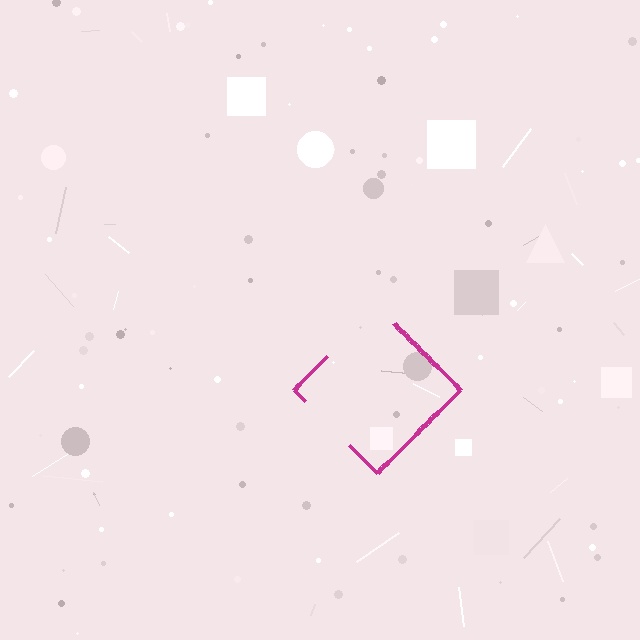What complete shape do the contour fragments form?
The contour fragments form a diamond.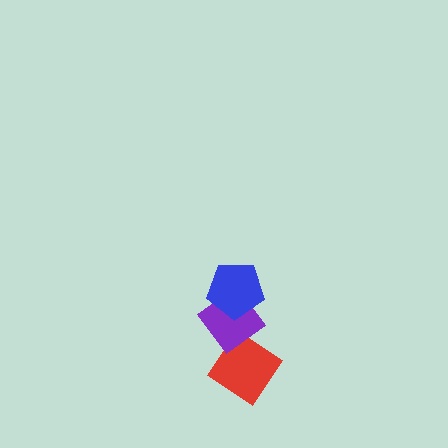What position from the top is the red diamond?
The red diamond is 3rd from the top.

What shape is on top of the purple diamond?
The blue pentagon is on top of the purple diamond.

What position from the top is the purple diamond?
The purple diamond is 2nd from the top.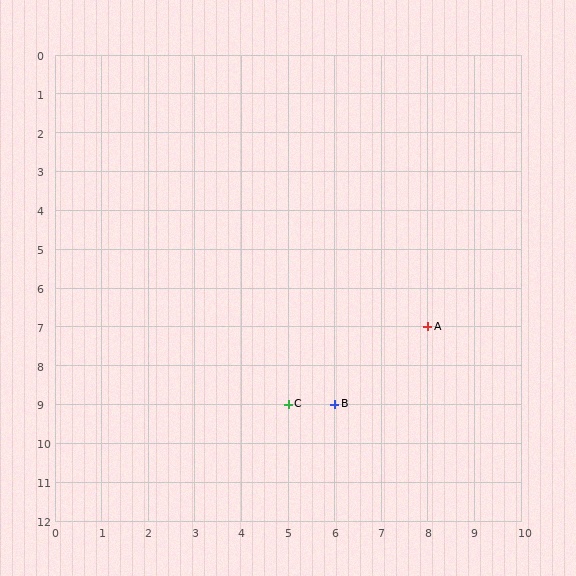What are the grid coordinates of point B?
Point B is at grid coordinates (6, 9).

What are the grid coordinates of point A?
Point A is at grid coordinates (8, 7).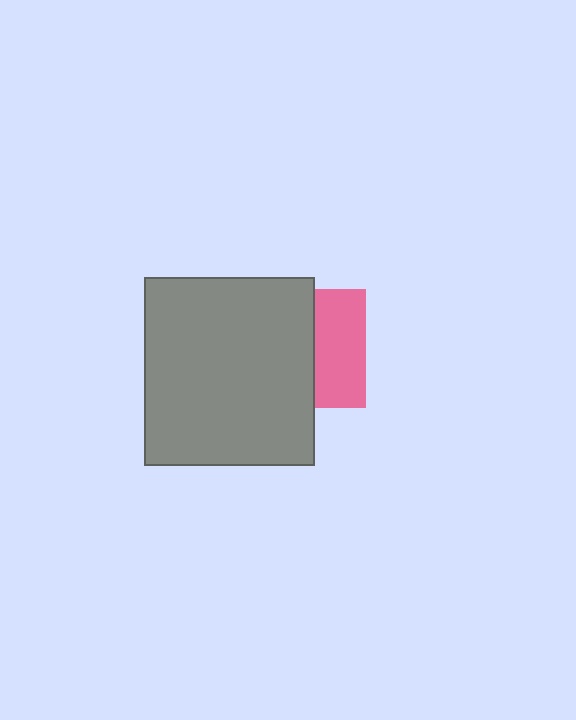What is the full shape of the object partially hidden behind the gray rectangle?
The partially hidden object is a pink square.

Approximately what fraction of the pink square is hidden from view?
Roughly 58% of the pink square is hidden behind the gray rectangle.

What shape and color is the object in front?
The object in front is a gray rectangle.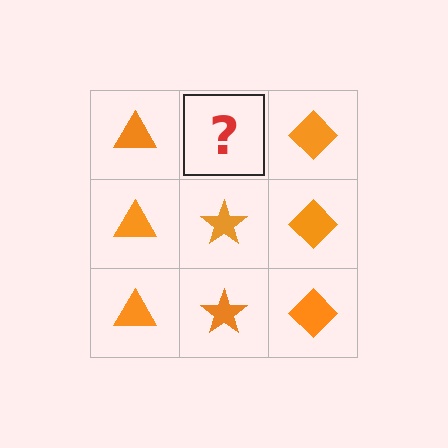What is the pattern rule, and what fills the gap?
The rule is that each column has a consistent shape. The gap should be filled with an orange star.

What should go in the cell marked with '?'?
The missing cell should contain an orange star.